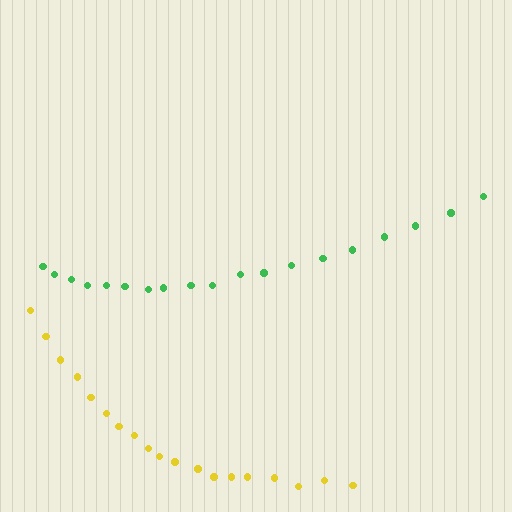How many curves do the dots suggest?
There are 2 distinct paths.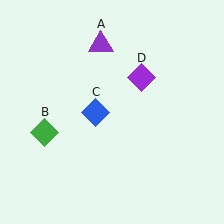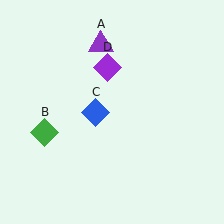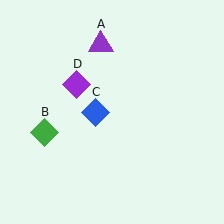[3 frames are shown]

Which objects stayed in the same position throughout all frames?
Purple triangle (object A) and green diamond (object B) and blue diamond (object C) remained stationary.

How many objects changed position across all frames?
1 object changed position: purple diamond (object D).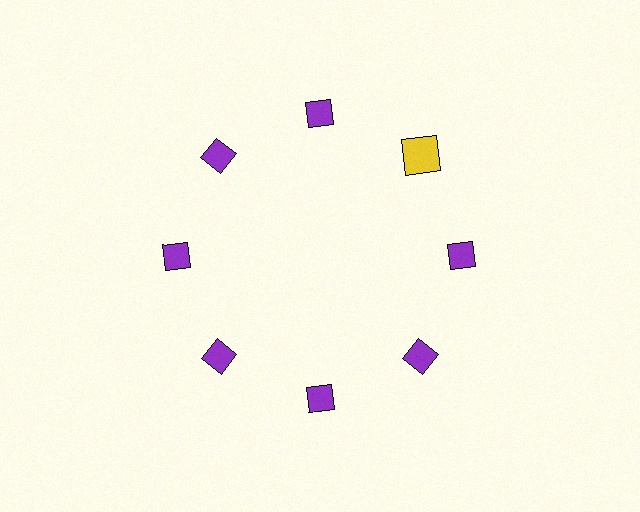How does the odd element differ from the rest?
It differs in both color (yellow instead of purple) and shape (square instead of diamond).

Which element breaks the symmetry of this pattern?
The yellow square at roughly the 2 o'clock position breaks the symmetry. All other shapes are purple diamonds.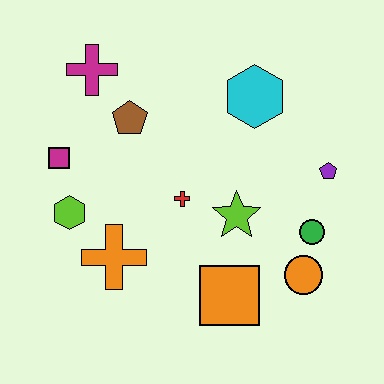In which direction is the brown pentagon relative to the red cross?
The brown pentagon is above the red cross.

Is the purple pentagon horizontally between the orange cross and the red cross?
No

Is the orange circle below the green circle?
Yes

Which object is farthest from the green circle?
The magenta cross is farthest from the green circle.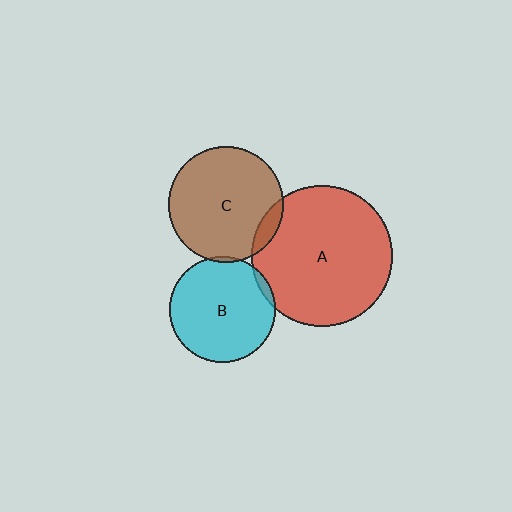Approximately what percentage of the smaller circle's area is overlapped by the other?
Approximately 5%.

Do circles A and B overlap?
Yes.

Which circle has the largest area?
Circle A (red).